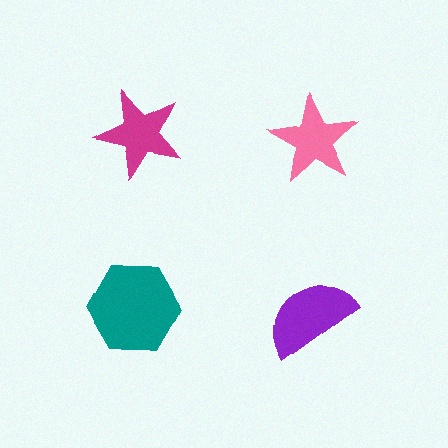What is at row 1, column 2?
A pink star.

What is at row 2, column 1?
A teal hexagon.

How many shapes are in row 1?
2 shapes.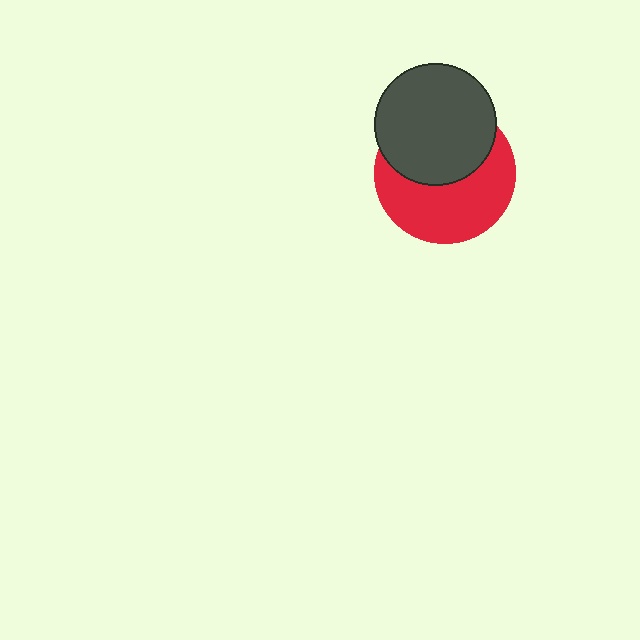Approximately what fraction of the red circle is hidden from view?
Roughly 46% of the red circle is hidden behind the dark gray circle.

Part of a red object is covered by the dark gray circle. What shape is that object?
It is a circle.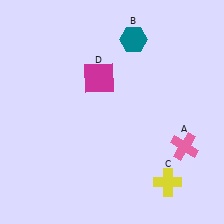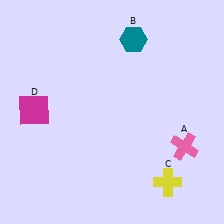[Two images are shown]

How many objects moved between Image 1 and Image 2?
1 object moved between the two images.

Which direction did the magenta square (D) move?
The magenta square (D) moved left.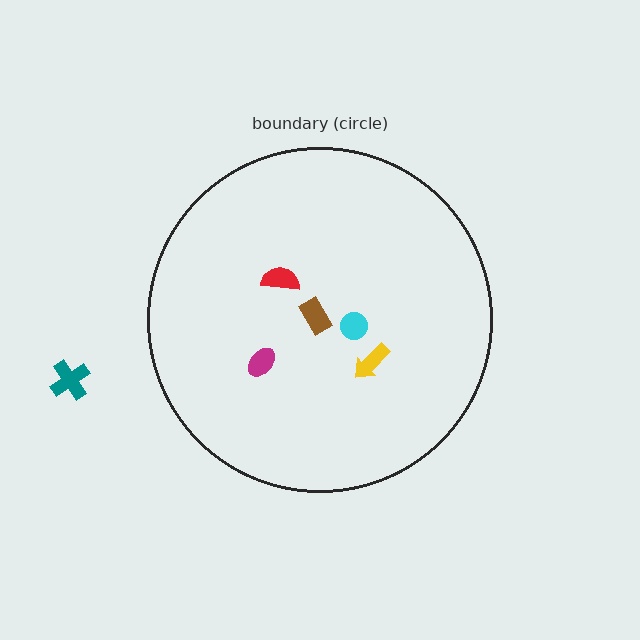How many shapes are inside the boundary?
5 inside, 1 outside.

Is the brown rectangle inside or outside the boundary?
Inside.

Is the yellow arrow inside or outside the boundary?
Inside.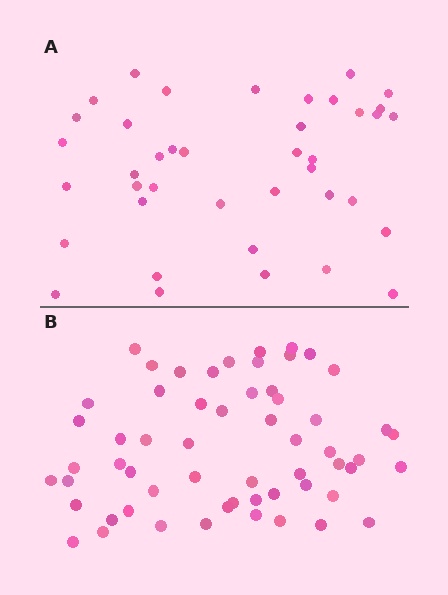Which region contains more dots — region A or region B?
Region B (the bottom region) has more dots.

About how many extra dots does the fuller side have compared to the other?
Region B has approximately 20 more dots than region A.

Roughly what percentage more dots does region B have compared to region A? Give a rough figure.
About 45% more.